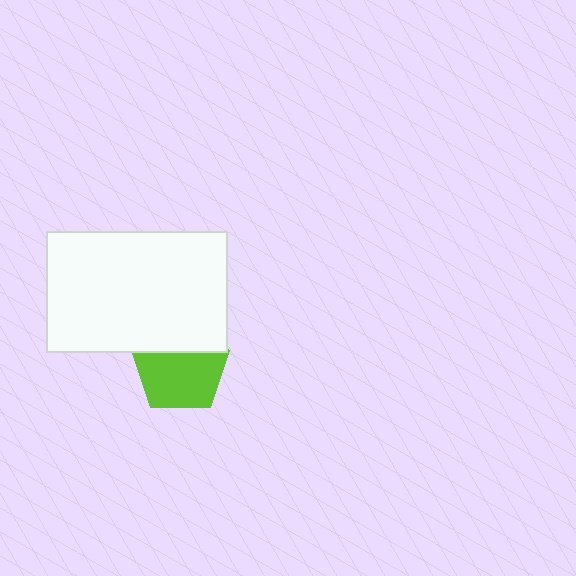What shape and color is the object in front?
The object in front is a white rectangle.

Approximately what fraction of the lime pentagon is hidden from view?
Roughly 32% of the lime pentagon is hidden behind the white rectangle.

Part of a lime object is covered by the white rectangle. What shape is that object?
It is a pentagon.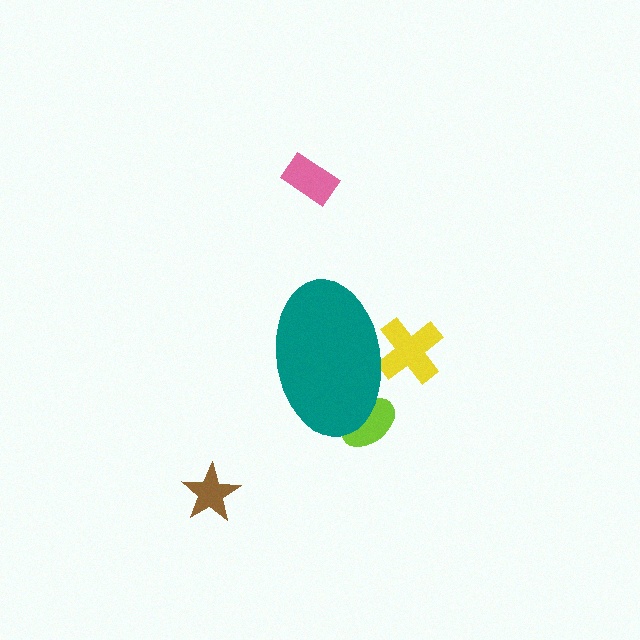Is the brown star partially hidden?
No, the brown star is fully visible.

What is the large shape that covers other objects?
A teal ellipse.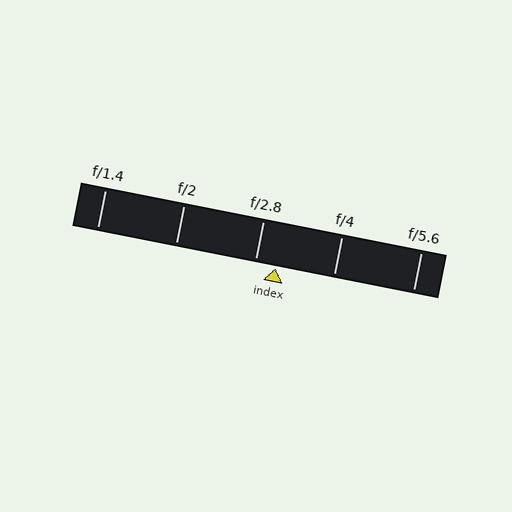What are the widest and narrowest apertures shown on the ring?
The widest aperture shown is f/1.4 and the narrowest is f/5.6.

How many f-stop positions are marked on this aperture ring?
There are 5 f-stop positions marked.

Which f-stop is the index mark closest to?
The index mark is closest to f/2.8.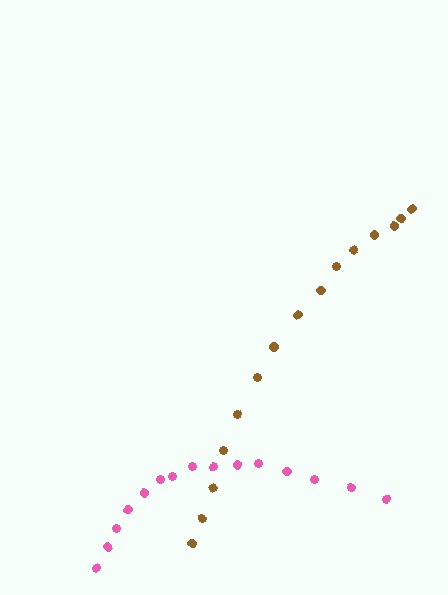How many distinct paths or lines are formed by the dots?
There are 2 distinct paths.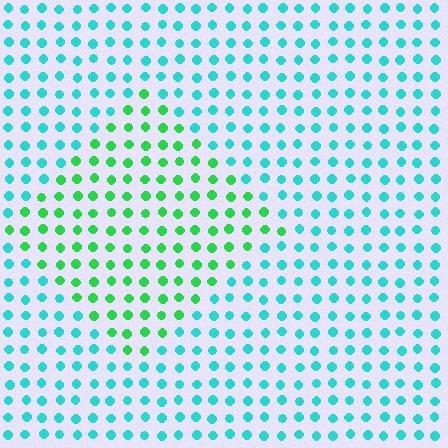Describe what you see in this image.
The image is filled with small cyan elements in a uniform arrangement. A diamond-shaped region is visible where the elements are tinted to a slightly different hue, forming a subtle color boundary.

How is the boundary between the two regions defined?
The boundary is defined purely by a slight shift in hue (about 46 degrees). Spacing, size, and orientation are identical on both sides.